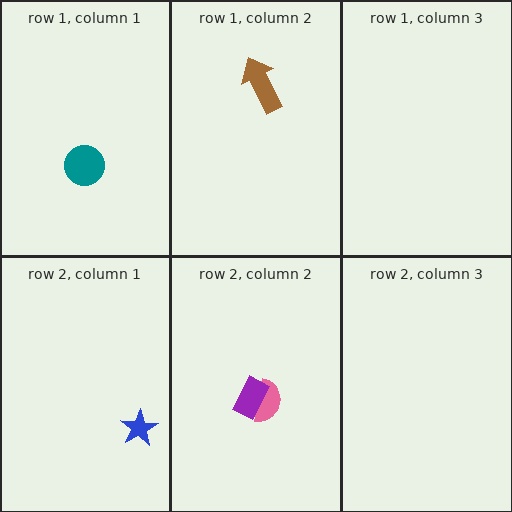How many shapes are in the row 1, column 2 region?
1.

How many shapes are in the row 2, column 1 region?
1.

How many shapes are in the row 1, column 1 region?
1.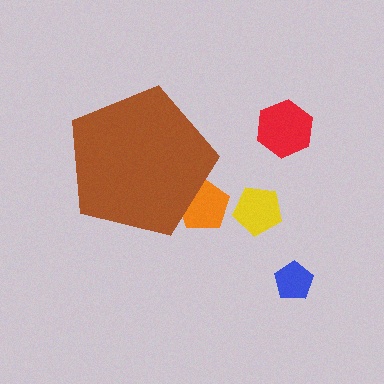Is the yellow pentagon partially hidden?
No, the yellow pentagon is fully visible.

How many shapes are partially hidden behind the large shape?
1 shape is partially hidden.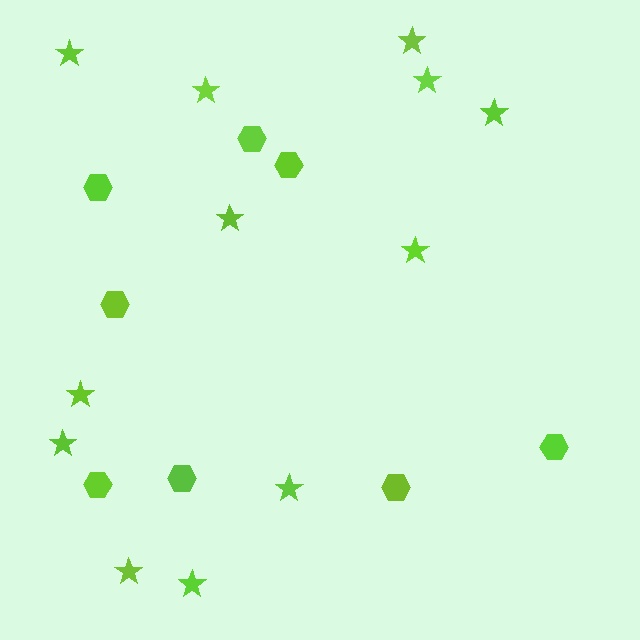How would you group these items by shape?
There are 2 groups: one group of hexagons (8) and one group of stars (12).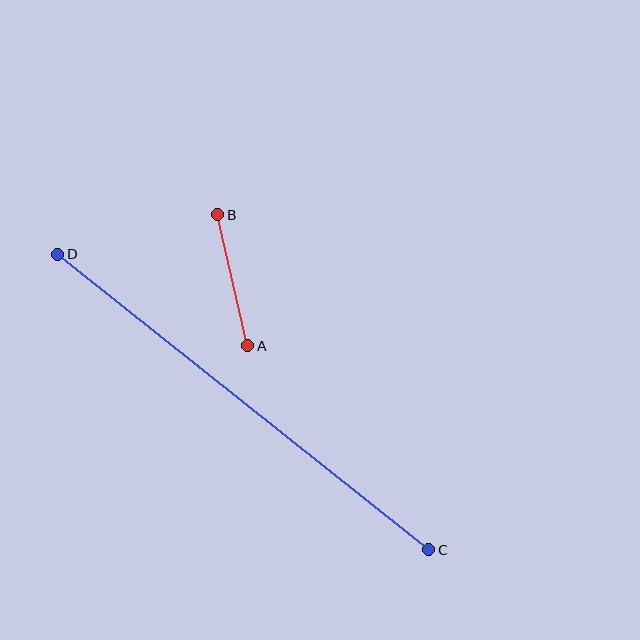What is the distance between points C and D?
The distance is approximately 474 pixels.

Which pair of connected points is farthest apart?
Points C and D are farthest apart.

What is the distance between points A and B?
The distance is approximately 134 pixels.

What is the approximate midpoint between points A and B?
The midpoint is at approximately (233, 280) pixels.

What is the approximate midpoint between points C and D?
The midpoint is at approximately (243, 402) pixels.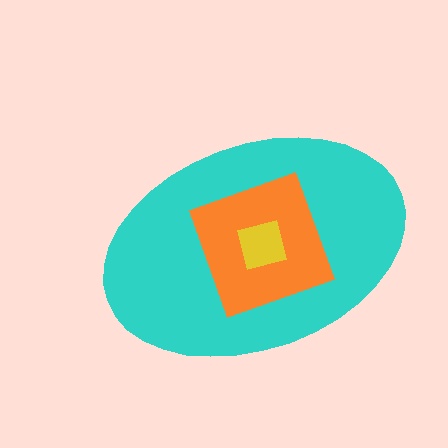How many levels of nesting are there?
3.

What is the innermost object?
The yellow square.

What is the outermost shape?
The cyan ellipse.